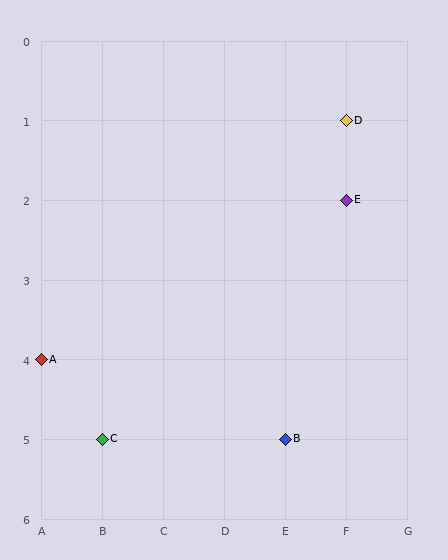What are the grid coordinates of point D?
Point D is at grid coordinates (F, 1).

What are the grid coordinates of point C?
Point C is at grid coordinates (B, 5).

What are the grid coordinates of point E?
Point E is at grid coordinates (F, 2).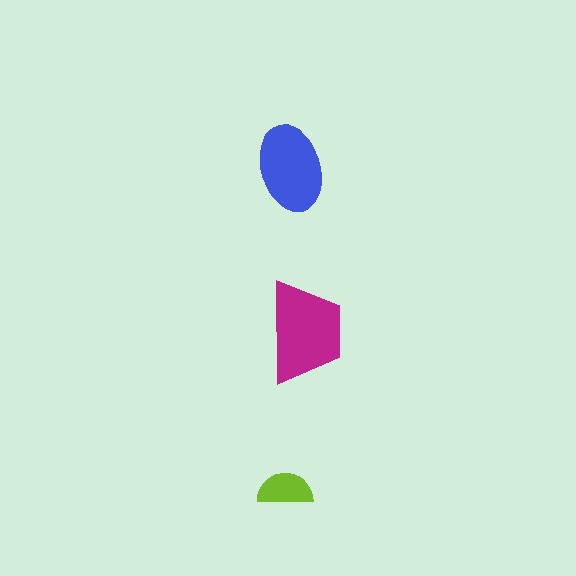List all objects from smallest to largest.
The lime semicircle, the blue ellipse, the magenta trapezoid.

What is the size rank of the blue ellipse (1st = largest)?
2nd.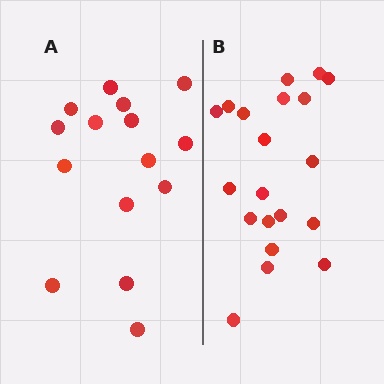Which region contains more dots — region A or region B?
Region B (the right region) has more dots.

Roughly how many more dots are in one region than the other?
Region B has about 5 more dots than region A.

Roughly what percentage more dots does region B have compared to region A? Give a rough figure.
About 35% more.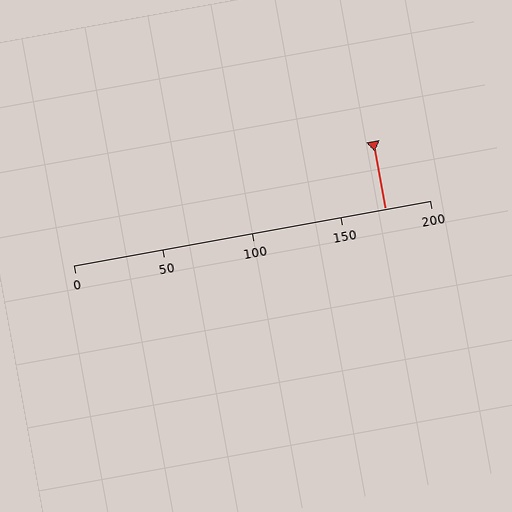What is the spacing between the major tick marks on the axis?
The major ticks are spaced 50 apart.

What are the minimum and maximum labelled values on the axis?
The axis runs from 0 to 200.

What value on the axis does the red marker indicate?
The marker indicates approximately 175.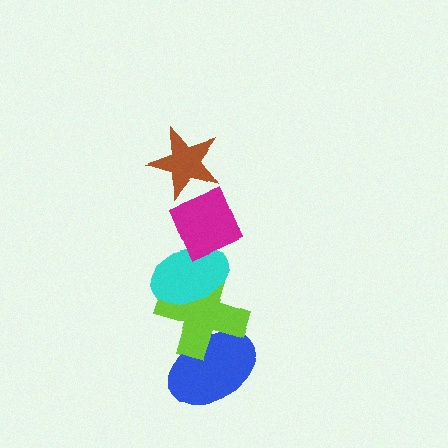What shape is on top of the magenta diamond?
The brown star is on top of the magenta diamond.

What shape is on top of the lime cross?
The cyan ellipse is on top of the lime cross.